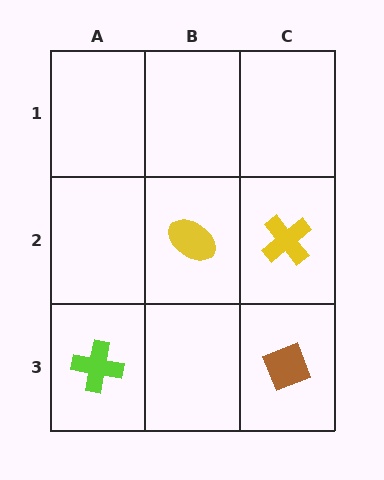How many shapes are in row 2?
2 shapes.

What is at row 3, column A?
A lime cross.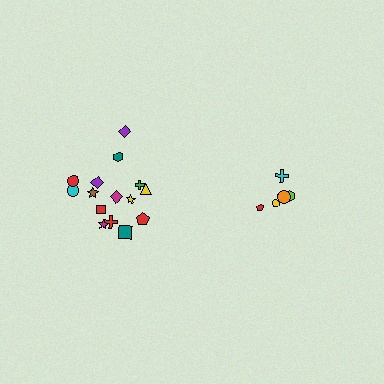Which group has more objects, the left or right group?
The left group.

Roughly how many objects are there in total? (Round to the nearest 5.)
Roughly 20 objects in total.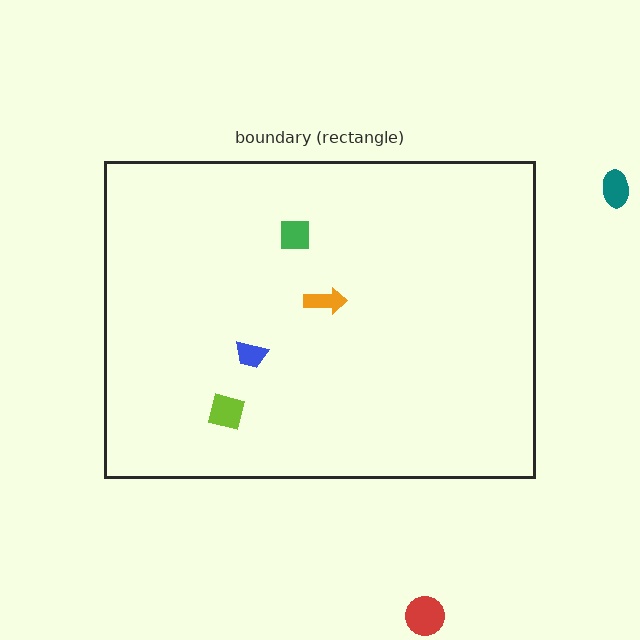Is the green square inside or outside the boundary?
Inside.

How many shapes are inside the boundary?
4 inside, 2 outside.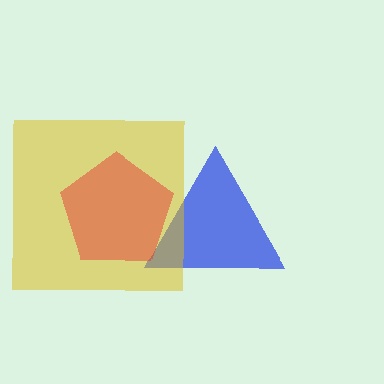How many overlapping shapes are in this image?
There are 3 overlapping shapes in the image.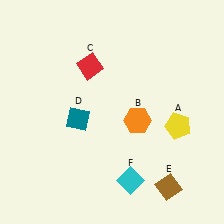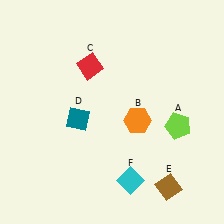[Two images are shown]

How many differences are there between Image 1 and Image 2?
There is 1 difference between the two images.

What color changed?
The pentagon (A) changed from yellow in Image 1 to lime in Image 2.